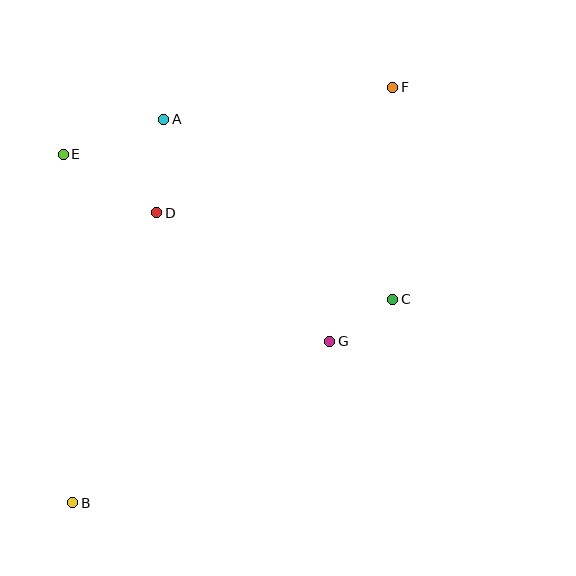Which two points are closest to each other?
Points C and G are closest to each other.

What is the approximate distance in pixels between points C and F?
The distance between C and F is approximately 212 pixels.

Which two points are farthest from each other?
Points B and F are farthest from each other.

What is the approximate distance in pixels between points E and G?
The distance between E and G is approximately 326 pixels.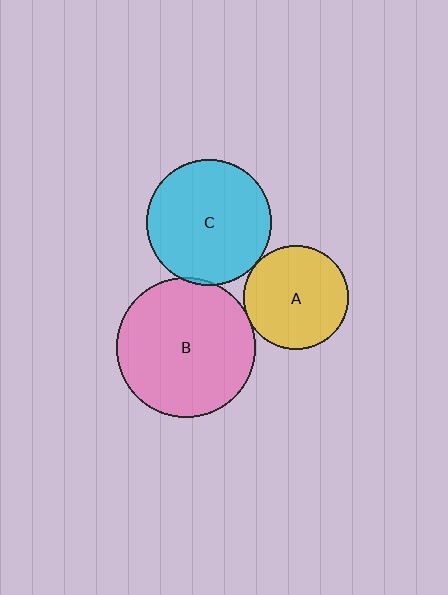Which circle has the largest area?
Circle B (pink).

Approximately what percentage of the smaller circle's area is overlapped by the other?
Approximately 5%.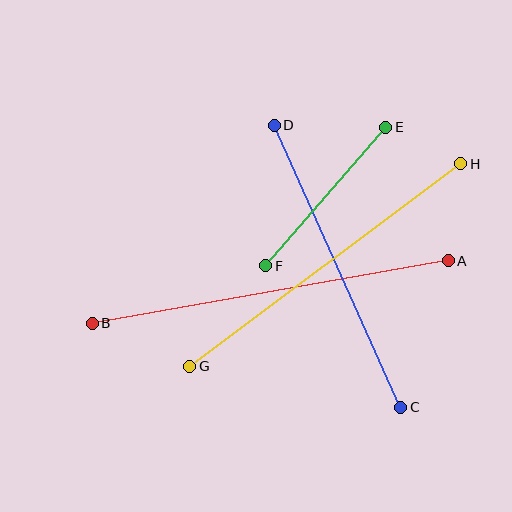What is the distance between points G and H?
The distance is approximately 338 pixels.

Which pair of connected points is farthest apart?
Points A and B are farthest apart.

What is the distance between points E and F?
The distance is approximately 183 pixels.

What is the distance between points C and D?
The distance is approximately 309 pixels.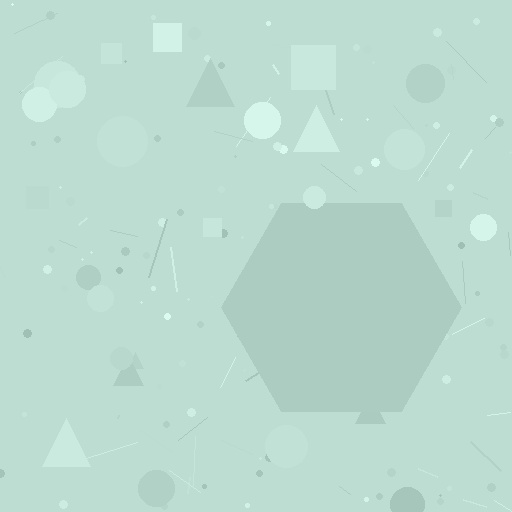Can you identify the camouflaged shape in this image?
The camouflaged shape is a hexagon.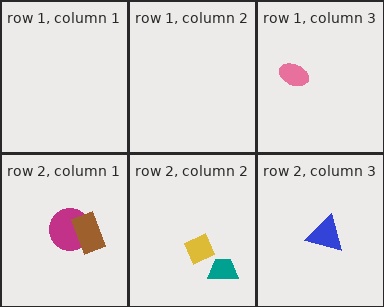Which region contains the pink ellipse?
The row 1, column 3 region.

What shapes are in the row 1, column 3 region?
The pink ellipse.